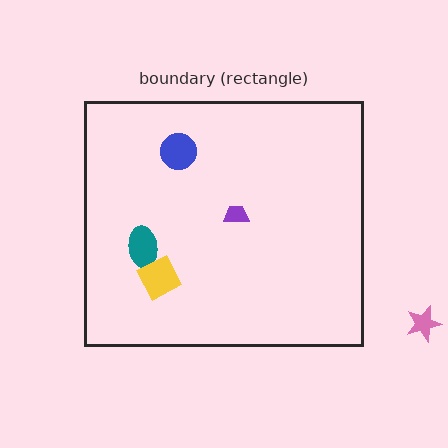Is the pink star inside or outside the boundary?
Outside.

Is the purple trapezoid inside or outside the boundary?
Inside.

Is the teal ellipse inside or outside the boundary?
Inside.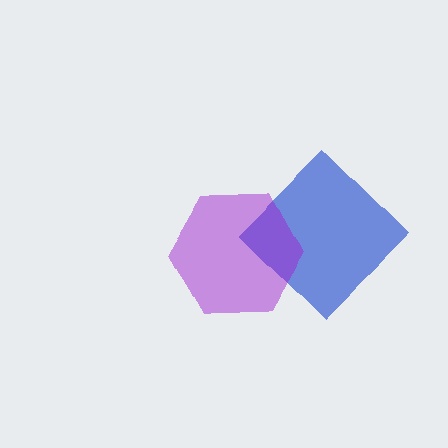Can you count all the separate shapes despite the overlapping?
Yes, there are 2 separate shapes.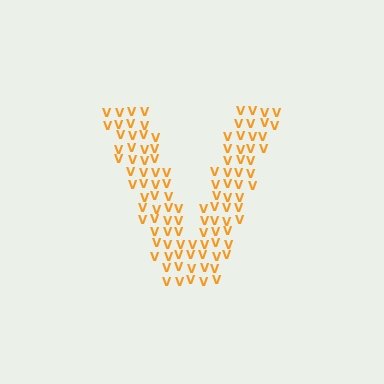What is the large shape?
The large shape is the letter V.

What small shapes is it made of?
It is made of small letter V's.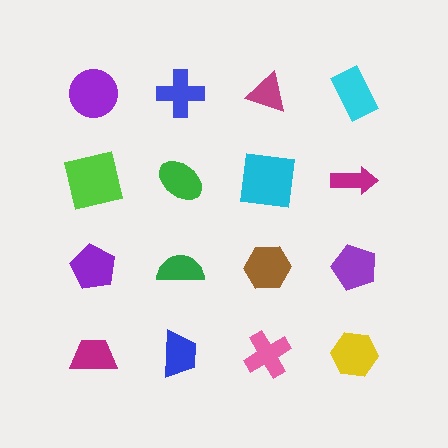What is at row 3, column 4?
A purple pentagon.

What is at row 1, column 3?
A magenta triangle.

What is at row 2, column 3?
A cyan square.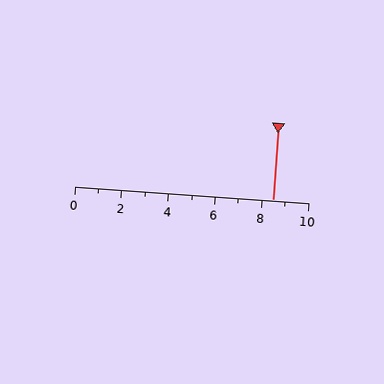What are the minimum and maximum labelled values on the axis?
The axis runs from 0 to 10.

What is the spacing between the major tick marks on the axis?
The major ticks are spaced 2 apart.